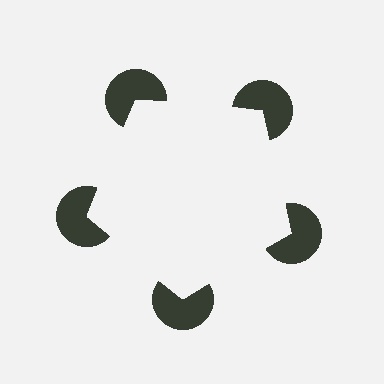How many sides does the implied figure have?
5 sides.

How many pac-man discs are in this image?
There are 5 — one at each vertex of the illusory pentagon.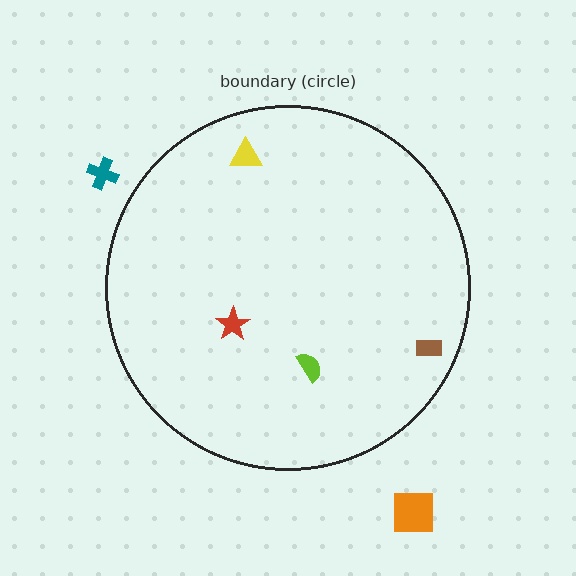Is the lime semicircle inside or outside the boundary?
Inside.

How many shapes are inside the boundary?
4 inside, 2 outside.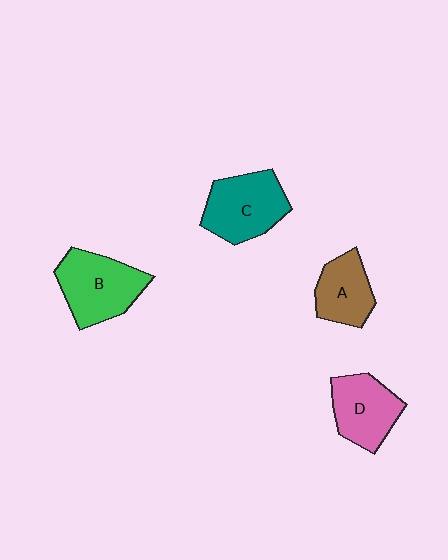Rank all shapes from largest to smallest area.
From largest to smallest: B (green), C (teal), D (pink), A (brown).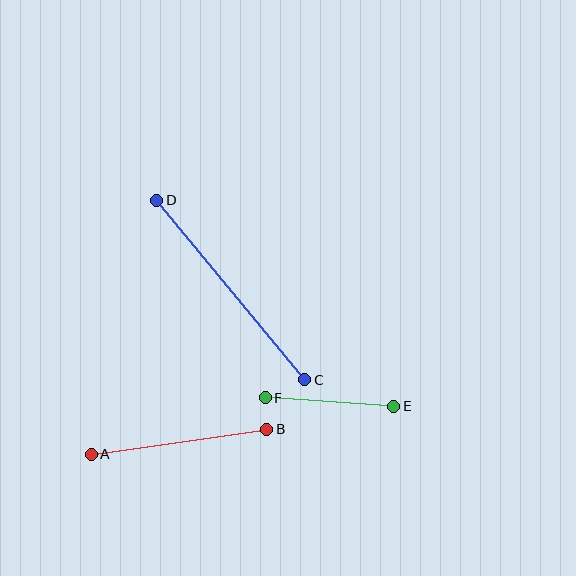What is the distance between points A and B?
The distance is approximately 177 pixels.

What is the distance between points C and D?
The distance is approximately 233 pixels.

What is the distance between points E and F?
The distance is approximately 129 pixels.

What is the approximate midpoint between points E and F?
The midpoint is at approximately (329, 402) pixels.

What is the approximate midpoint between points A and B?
The midpoint is at approximately (179, 442) pixels.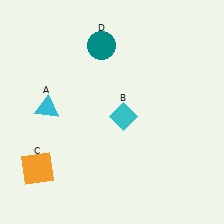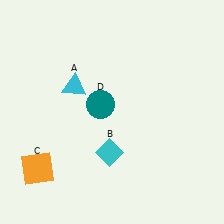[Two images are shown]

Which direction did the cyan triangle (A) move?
The cyan triangle (A) moved right.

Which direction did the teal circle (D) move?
The teal circle (D) moved down.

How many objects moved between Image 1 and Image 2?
3 objects moved between the two images.